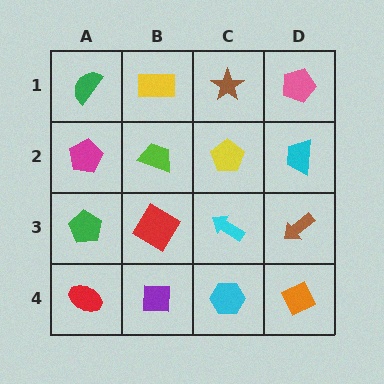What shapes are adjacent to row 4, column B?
A red diamond (row 3, column B), a red ellipse (row 4, column A), a cyan hexagon (row 4, column C).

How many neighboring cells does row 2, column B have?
4.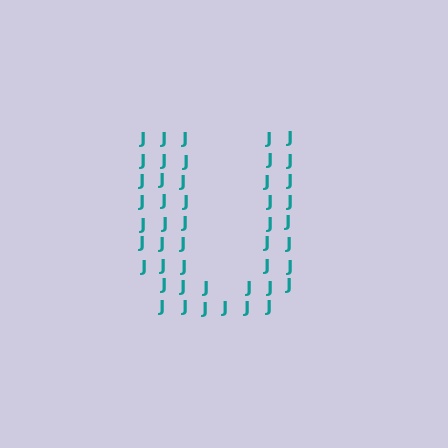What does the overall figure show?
The overall figure shows the letter U.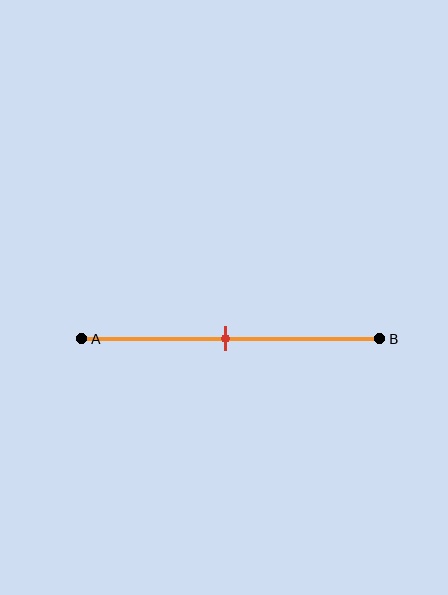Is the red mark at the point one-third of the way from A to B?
No, the mark is at about 50% from A, not at the 33% one-third point.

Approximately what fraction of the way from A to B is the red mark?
The red mark is approximately 50% of the way from A to B.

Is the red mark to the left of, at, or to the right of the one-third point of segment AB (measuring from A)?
The red mark is to the right of the one-third point of segment AB.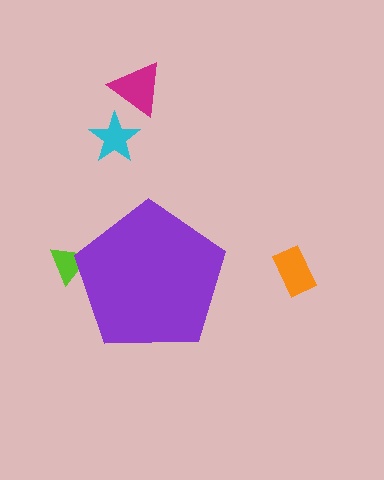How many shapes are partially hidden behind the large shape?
1 shape is partially hidden.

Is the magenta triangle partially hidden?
No, the magenta triangle is fully visible.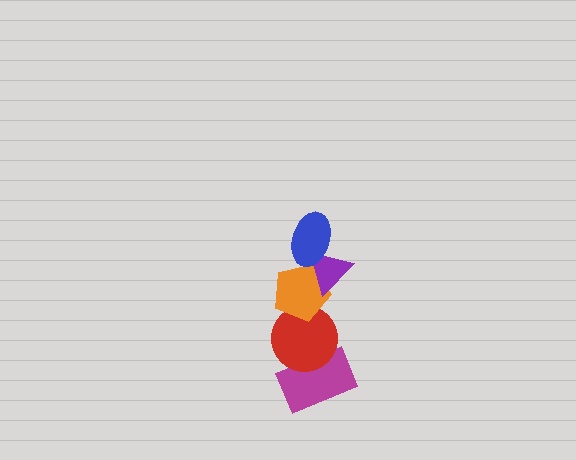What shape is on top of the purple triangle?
The blue ellipse is on top of the purple triangle.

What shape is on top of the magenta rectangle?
The red circle is on top of the magenta rectangle.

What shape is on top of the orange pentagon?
The purple triangle is on top of the orange pentagon.